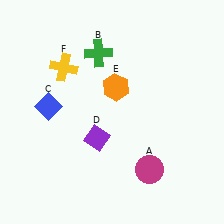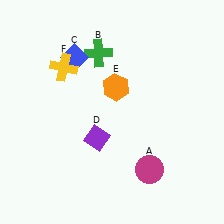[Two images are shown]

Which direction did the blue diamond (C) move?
The blue diamond (C) moved up.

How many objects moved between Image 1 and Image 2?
1 object moved between the two images.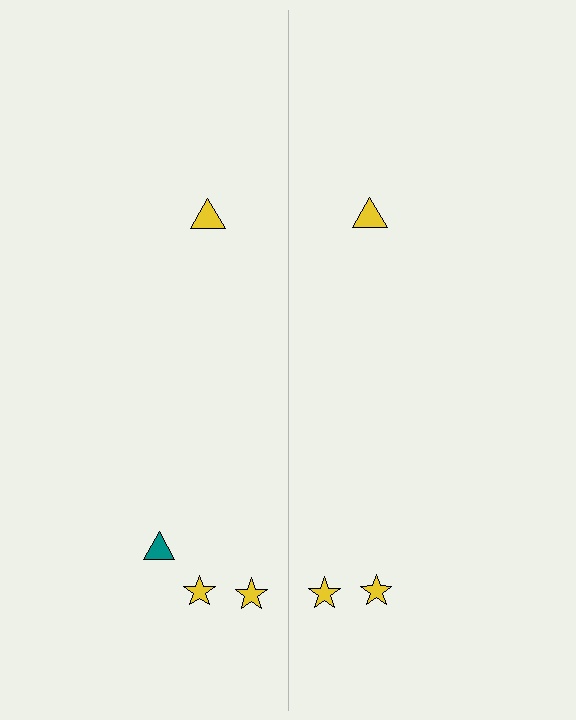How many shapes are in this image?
There are 7 shapes in this image.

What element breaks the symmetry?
A teal triangle is missing from the right side.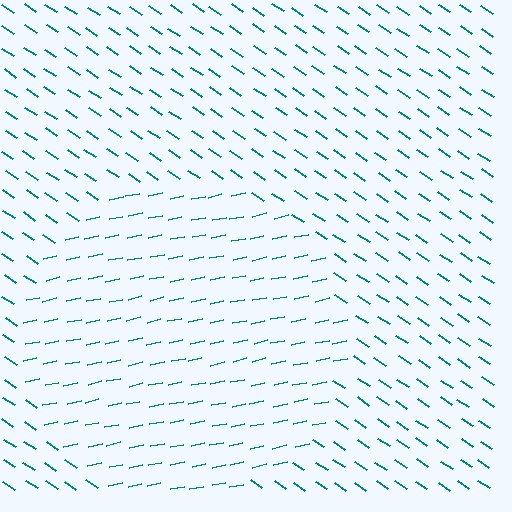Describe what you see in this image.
The image is filled with small teal line segments. A circle region in the image has lines oriented differently from the surrounding lines, creating a visible texture boundary.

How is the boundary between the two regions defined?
The boundary is defined purely by a change in line orientation (approximately 45 degrees difference). All lines are the same color and thickness.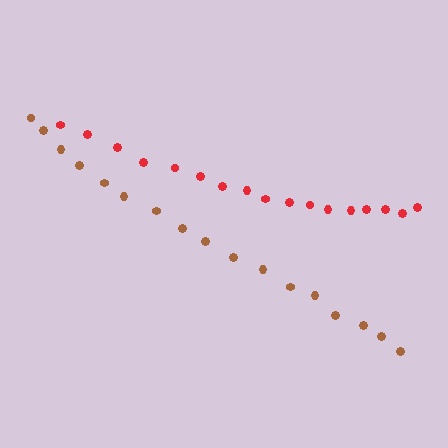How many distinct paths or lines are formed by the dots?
There are 2 distinct paths.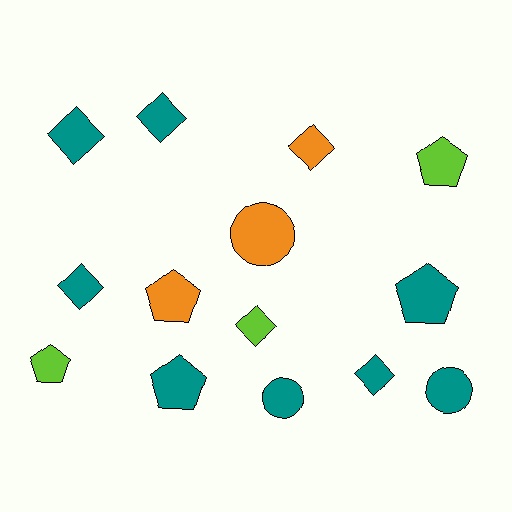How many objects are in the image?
There are 14 objects.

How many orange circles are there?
There is 1 orange circle.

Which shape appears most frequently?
Diamond, with 6 objects.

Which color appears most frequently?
Teal, with 8 objects.